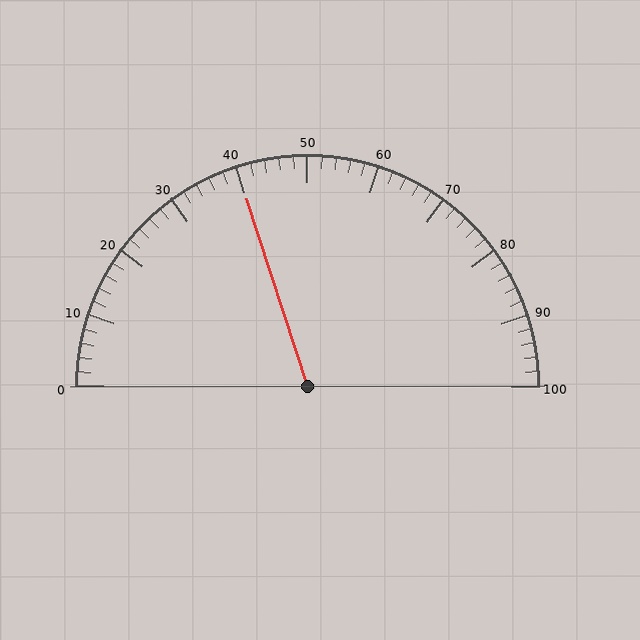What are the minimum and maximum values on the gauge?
The gauge ranges from 0 to 100.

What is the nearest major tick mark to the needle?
The nearest major tick mark is 40.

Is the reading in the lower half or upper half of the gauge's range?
The reading is in the lower half of the range (0 to 100).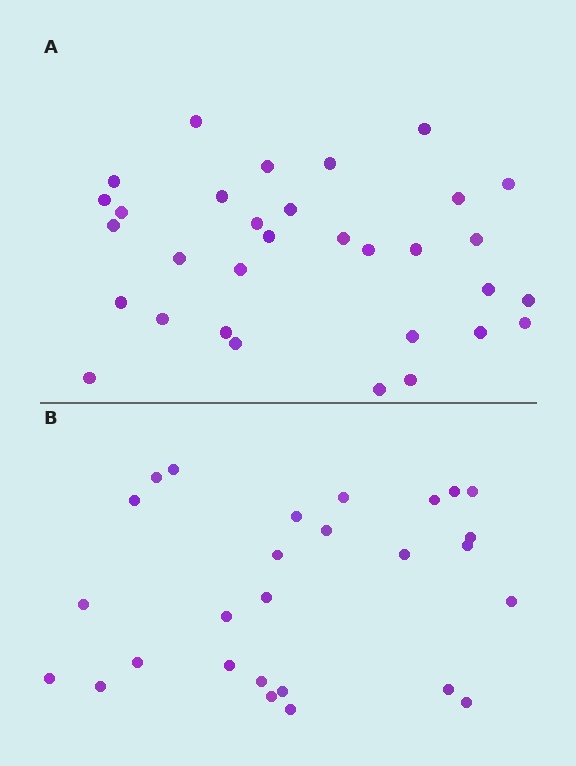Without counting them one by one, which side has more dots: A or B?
Region A (the top region) has more dots.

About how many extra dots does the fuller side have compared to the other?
Region A has about 5 more dots than region B.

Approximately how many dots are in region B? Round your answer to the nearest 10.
About 30 dots. (The exact count is 27, which rounds to 30.)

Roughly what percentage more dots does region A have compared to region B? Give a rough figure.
About 20% more.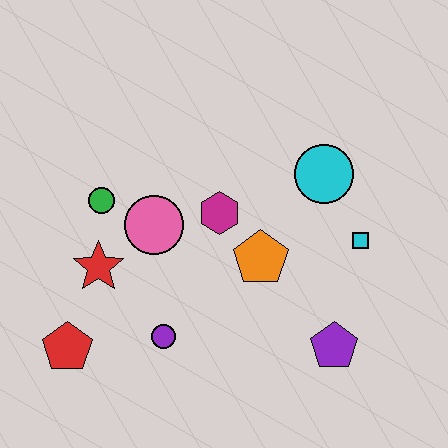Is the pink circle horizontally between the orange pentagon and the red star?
Yes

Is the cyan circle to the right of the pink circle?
Yes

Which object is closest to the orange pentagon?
The magenta hexagon is closest to the orange pentagon.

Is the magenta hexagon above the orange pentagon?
Yes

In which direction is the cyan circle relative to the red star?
The cyan circle is to the right of the red star.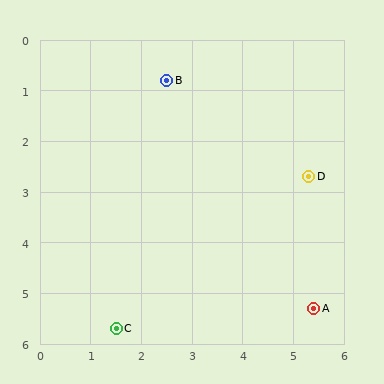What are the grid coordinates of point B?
Point B is at approximately (2.5, 0.8).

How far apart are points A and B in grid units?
Points A and B are about 5.4 grid units apart.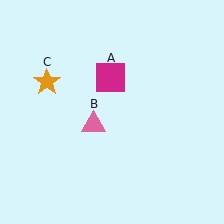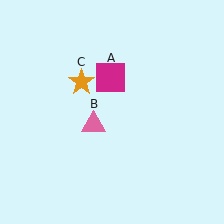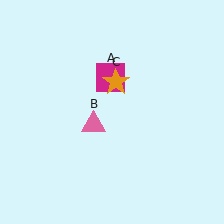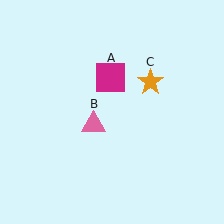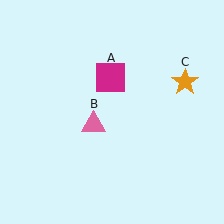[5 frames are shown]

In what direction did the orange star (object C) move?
The orange star (object C) moved right.